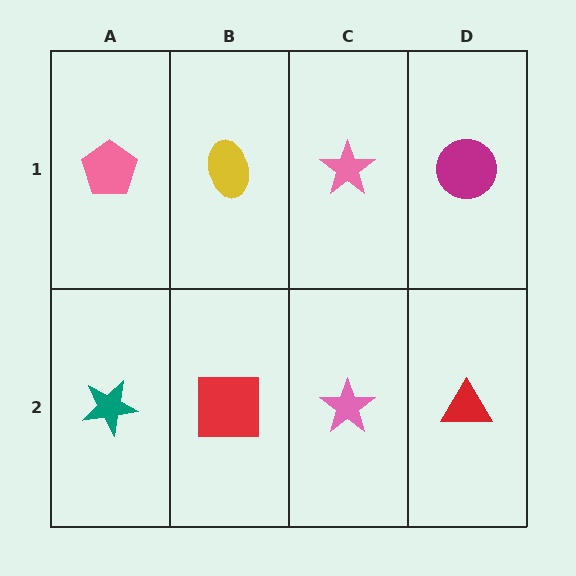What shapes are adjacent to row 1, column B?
A red square (row 2, column B), a pink pentagon (row 1, column A), a pink star (row 1, column C).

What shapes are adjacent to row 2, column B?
A yellow ellipse (row 1, column B), a teal star (row 2, column A), a pink star (row 2, column C).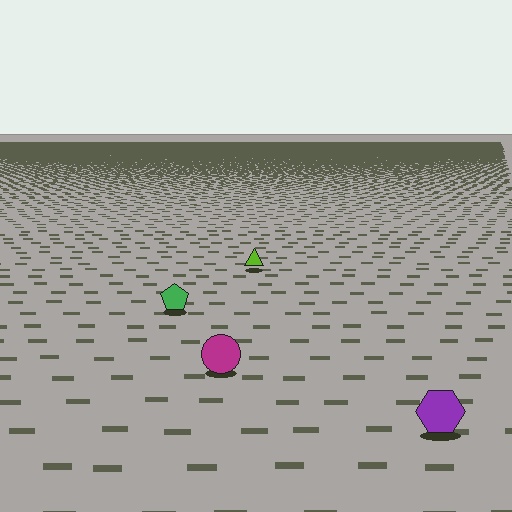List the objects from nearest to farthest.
From nearest to farthest: the purple hexagon, the magenta circle, the green pentagon, the lime triangle.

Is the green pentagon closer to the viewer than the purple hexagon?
No. The purple hexagon is closer — you can tell from the texture gradient: the ground texture is coarser near it.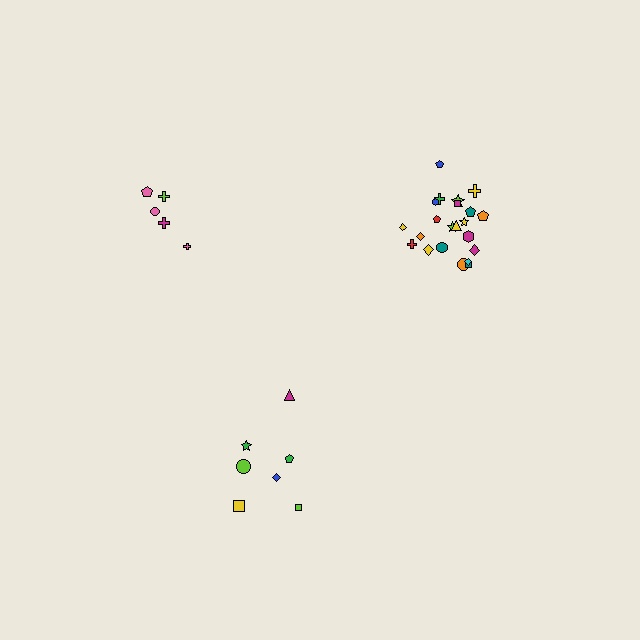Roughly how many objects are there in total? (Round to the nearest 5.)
Roughly 35 objects in total.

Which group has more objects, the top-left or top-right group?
The top-right group.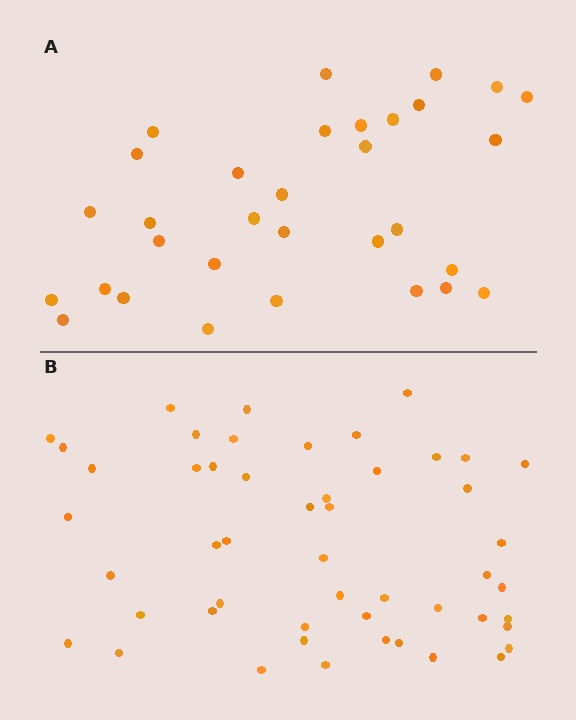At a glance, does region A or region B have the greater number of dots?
Region B (the bottom region) has more dots.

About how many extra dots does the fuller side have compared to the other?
Region B has approximately 20 more dots than region A.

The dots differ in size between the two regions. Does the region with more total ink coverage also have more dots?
No. Region A has more total ink coverage because its dots are larger, but region B actually contains more individual dots. Total area can be misleading — the number of items is what matters here.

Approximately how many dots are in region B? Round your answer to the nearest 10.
About 50 dots.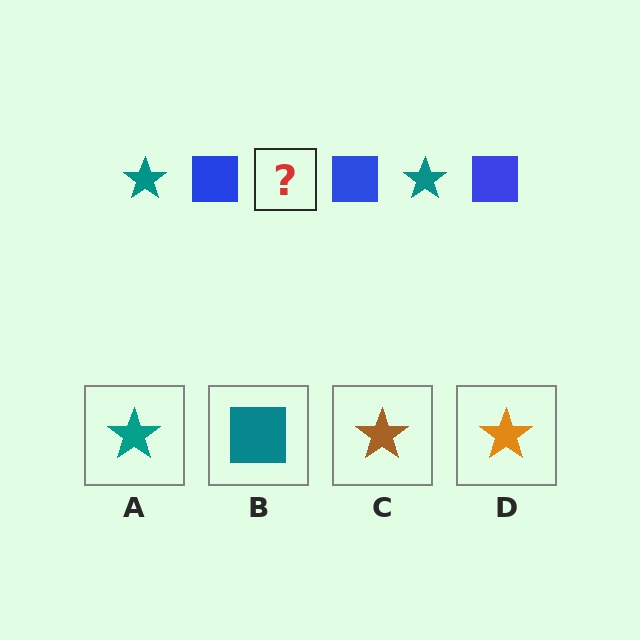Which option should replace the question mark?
Option A.